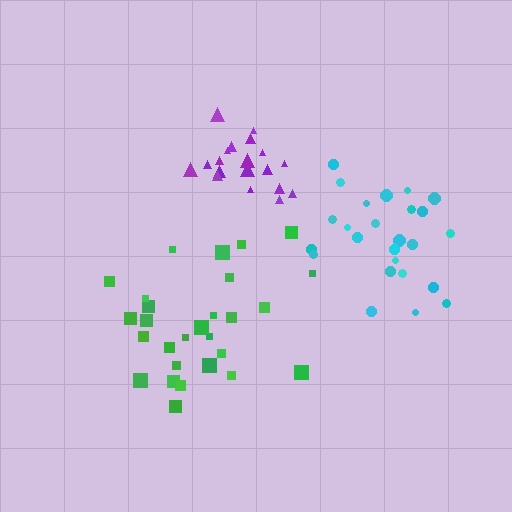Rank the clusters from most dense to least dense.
purple, cyan, green.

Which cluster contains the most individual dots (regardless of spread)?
Green (28).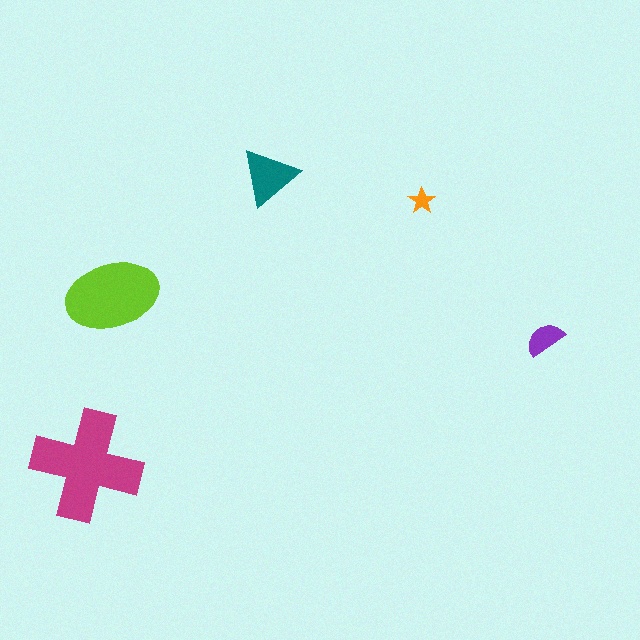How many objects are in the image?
There are 5 objects in the image.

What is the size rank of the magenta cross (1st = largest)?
1st.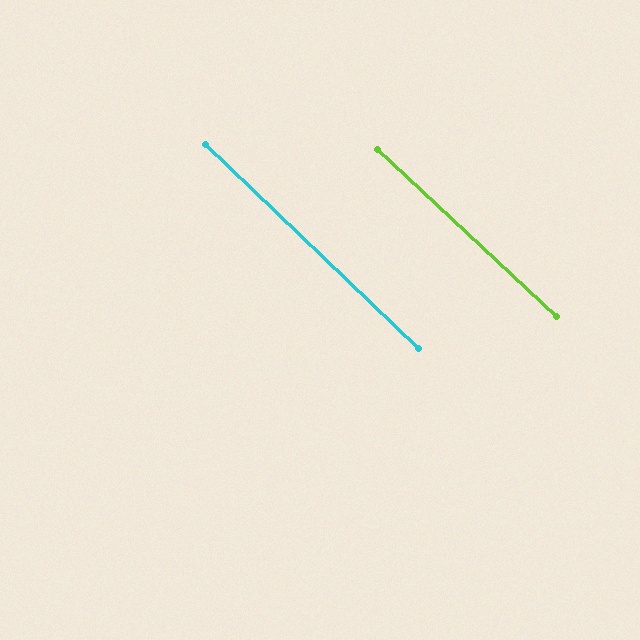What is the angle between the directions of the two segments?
Approximately 1 degree.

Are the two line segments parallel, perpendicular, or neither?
Parallel — their directions differ by only 0.7°.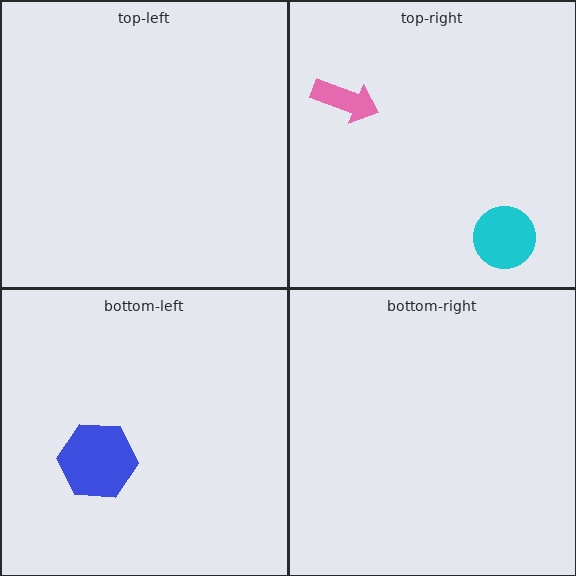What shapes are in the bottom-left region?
The blue hexagon.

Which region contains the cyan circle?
The top-right region.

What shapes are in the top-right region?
The pink arrow, the cyan circle.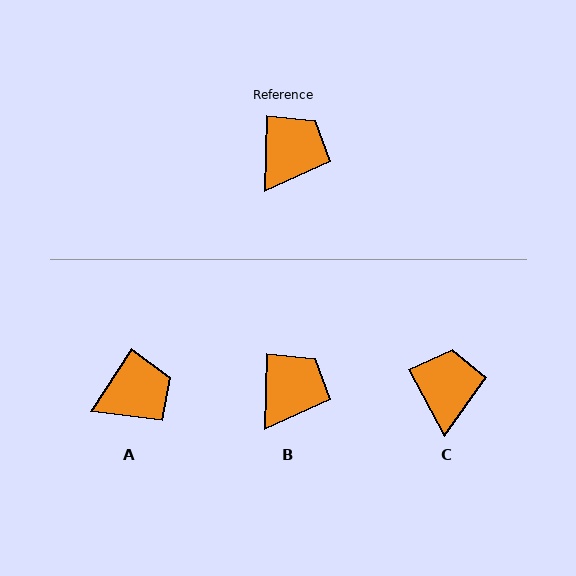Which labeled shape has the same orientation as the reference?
B.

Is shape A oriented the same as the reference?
No, it is off by about 31 degrees.